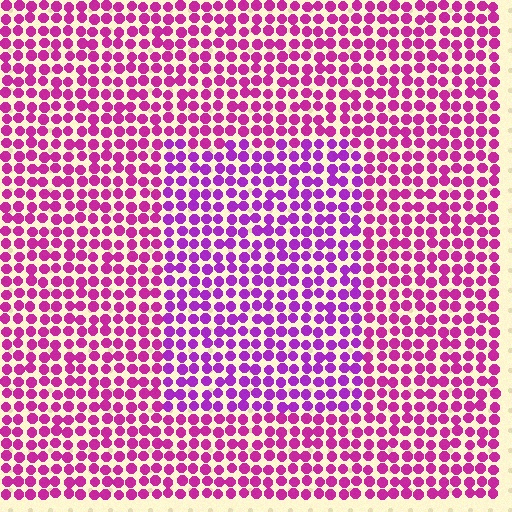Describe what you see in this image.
The image is filled with small magenta elements in a uniform arrangement. A rectangle-shaped region is visible where the elements are tinted to a slightly different hue, forming a subtle color boundary.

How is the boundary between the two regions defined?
The boundary is defined purely by a slight shift in hue (about 27 degrees). Spacing, size, and orientation are identical on both sides.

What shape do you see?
I see a rectangle.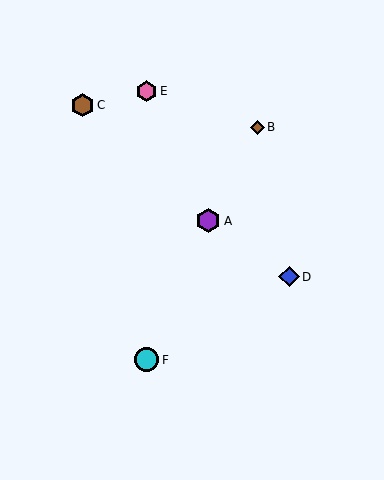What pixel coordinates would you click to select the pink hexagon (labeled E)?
Click at (146, 91) to select the pink hexagon E.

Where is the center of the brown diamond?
The center of the brown diamond is at (257, 127).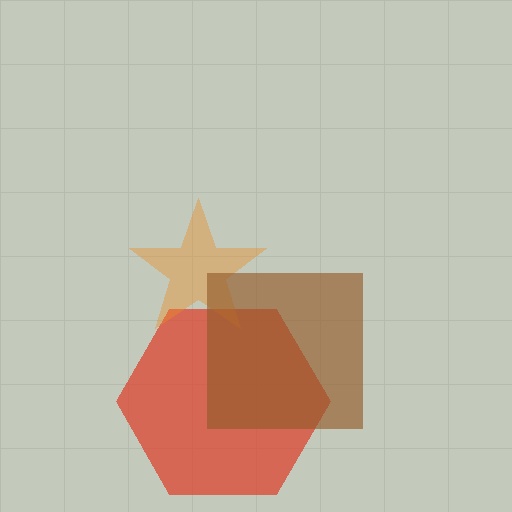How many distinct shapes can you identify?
There are 3 distinct shapes: a red hexagon, an orange star, a brown square.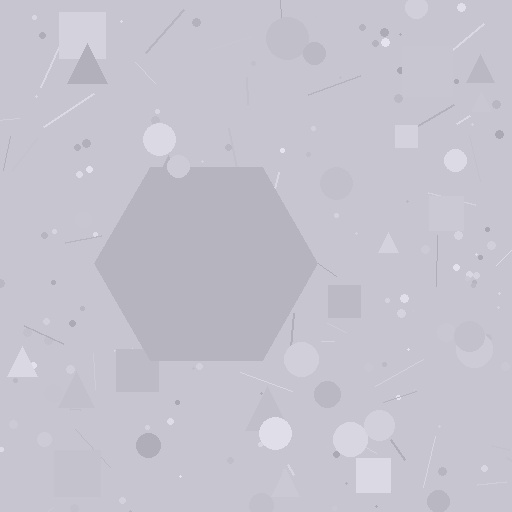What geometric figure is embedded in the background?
A hexagon is embedded in the background.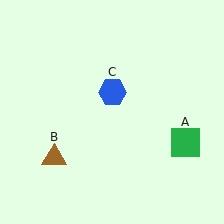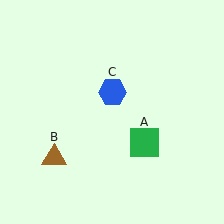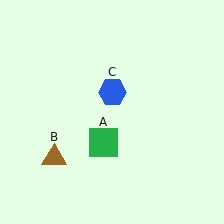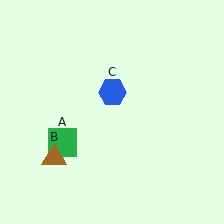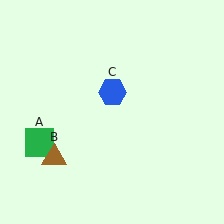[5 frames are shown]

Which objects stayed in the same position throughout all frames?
Brown triangle (object B) and blue hexagon (object C) remained stationary.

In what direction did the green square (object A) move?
The green square (object A) moved left.